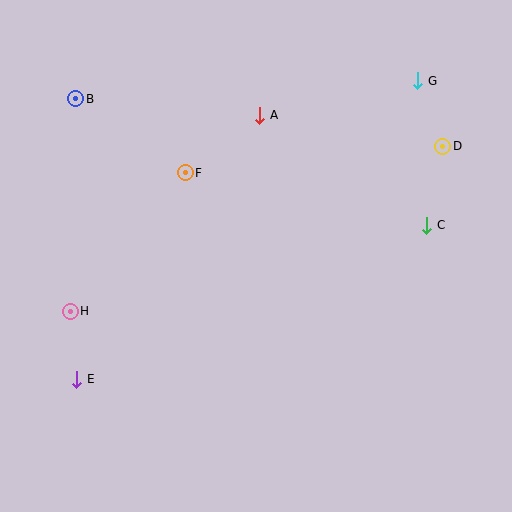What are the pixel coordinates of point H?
Point H is at (70, 311).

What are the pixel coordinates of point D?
Point D is at (443, 146).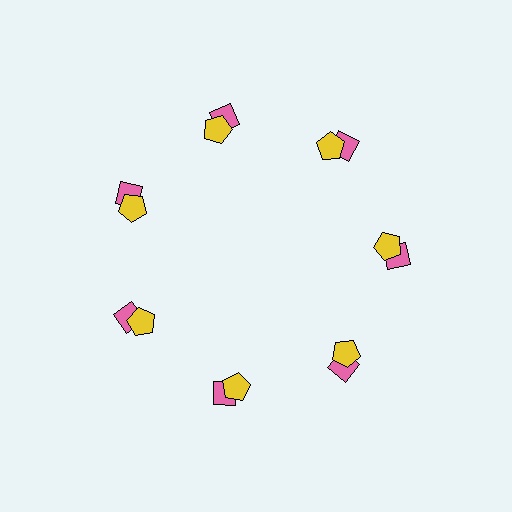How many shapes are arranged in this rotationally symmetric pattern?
There are 14 shapes, arranged in 7 groups of 2.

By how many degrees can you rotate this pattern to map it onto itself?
The pattern maps onto itself every 51 degrees of rotation.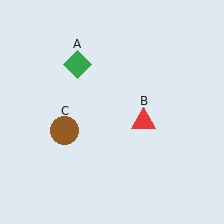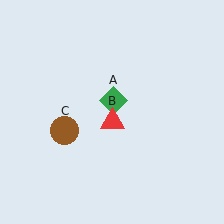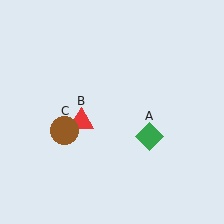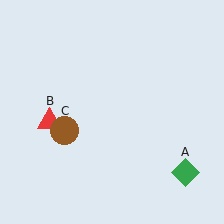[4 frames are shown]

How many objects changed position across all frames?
2 objects changed position: green diamond (object A), red triangle (object B).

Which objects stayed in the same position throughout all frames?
Brown circle (object C) remained stationary.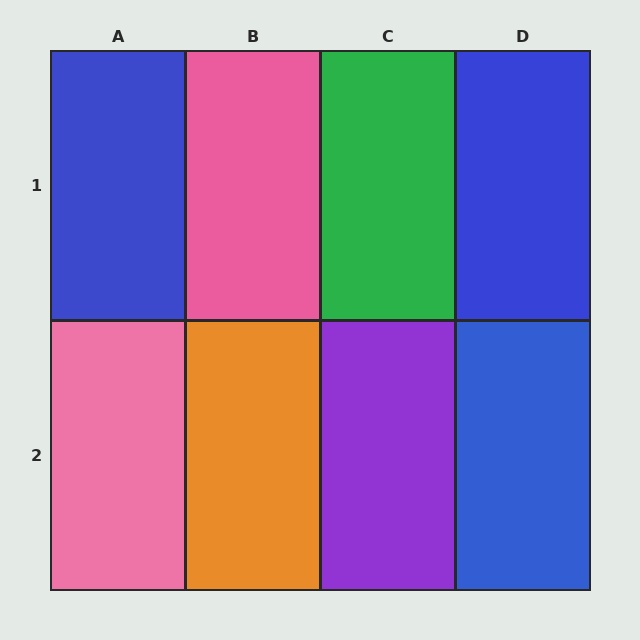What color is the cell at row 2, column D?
Blue.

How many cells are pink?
2 cells are pink.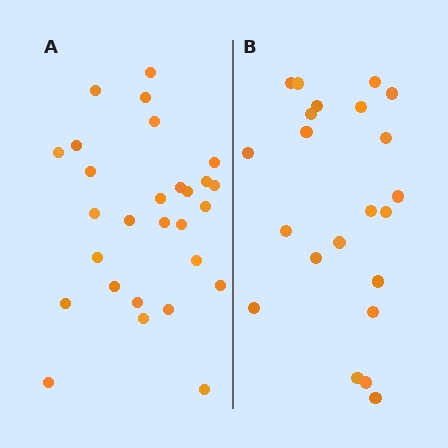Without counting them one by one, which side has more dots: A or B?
Region A (the left region) has more dots.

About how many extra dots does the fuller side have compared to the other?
Region A has about 6 more dots than region B.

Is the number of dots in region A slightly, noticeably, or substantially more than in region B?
Region A has noticeably more, but not dramatically so. The ratio is roughly 1.3 to 1.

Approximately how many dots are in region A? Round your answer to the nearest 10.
About 30 dots. (The exact count is 28, which rounds to 30.)